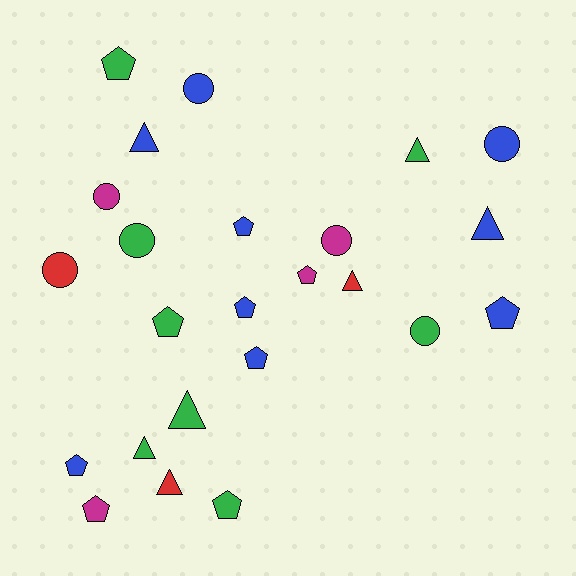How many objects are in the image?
There are 24 objects.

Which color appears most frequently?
Blue, with 9 objects.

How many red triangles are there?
There are 2 red triangles.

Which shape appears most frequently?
Pentagon, with 10 objects.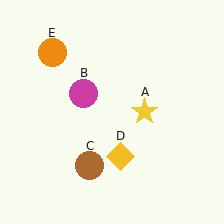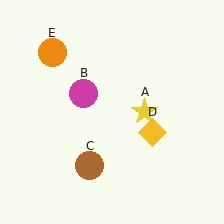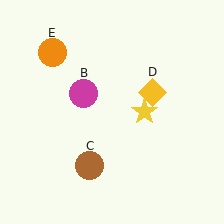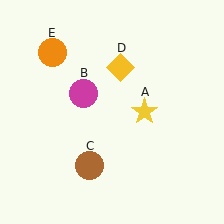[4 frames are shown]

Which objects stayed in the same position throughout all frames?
Yellow star (object A) and magenta circle (object B) and brown circle (object C) and orange circle (object E) remained stationary.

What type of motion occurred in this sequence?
The yellow diamond (object D) rotated counterclockwise around the center of the scene.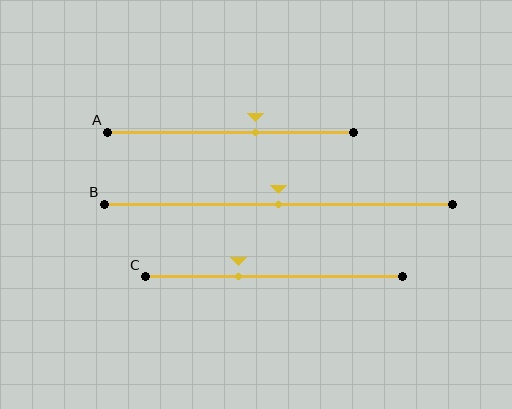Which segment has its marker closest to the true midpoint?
Segment B has its marker closest to the true midpoint.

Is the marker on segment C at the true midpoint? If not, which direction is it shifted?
No, the marker on segment C is shifted to the left by about 14% of the segment length.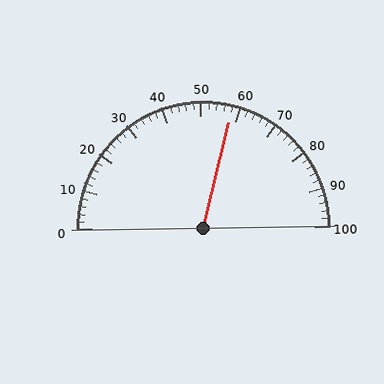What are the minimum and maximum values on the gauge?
The gauge ranges from 0 to 100.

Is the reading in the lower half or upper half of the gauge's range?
The reading is in the upper half of the range (0 to 100).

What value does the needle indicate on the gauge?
The needle indicates approximately 58.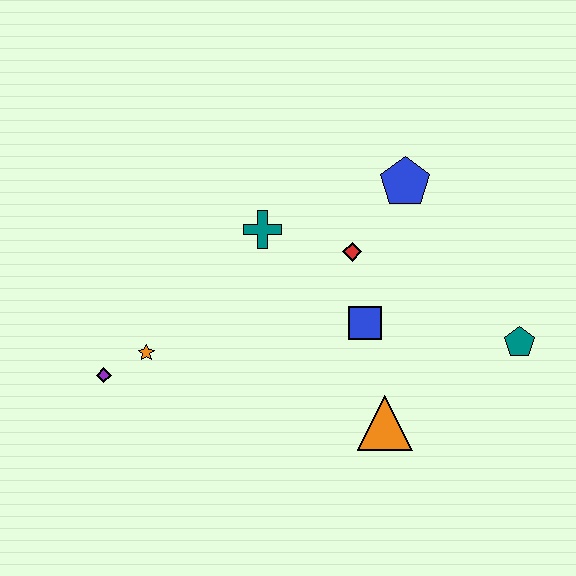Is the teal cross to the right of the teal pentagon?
No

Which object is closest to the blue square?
The red diamond is closest to the blue square.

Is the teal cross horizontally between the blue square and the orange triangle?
No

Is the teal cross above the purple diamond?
Yes